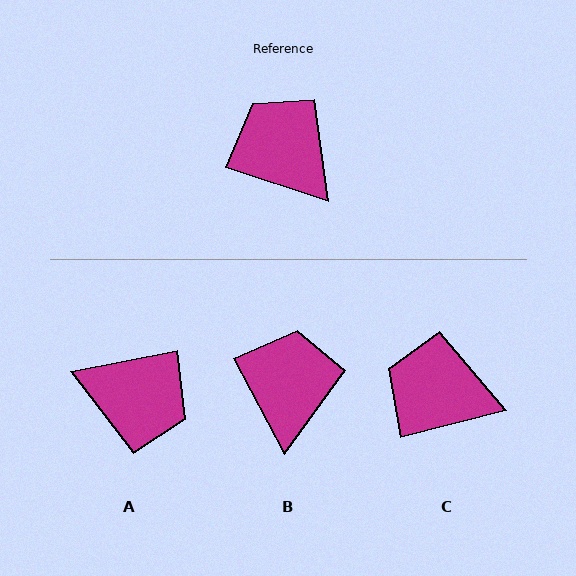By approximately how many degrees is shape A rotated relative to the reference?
Approximately 150 degrees clockwise.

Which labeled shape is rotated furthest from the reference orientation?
A, about 150 degrees away.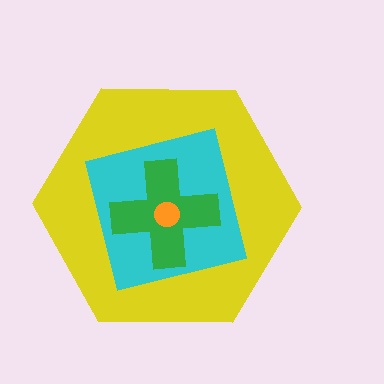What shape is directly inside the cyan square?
The green cross.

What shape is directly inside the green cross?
The orange circle.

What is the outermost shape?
The yellow hexagon.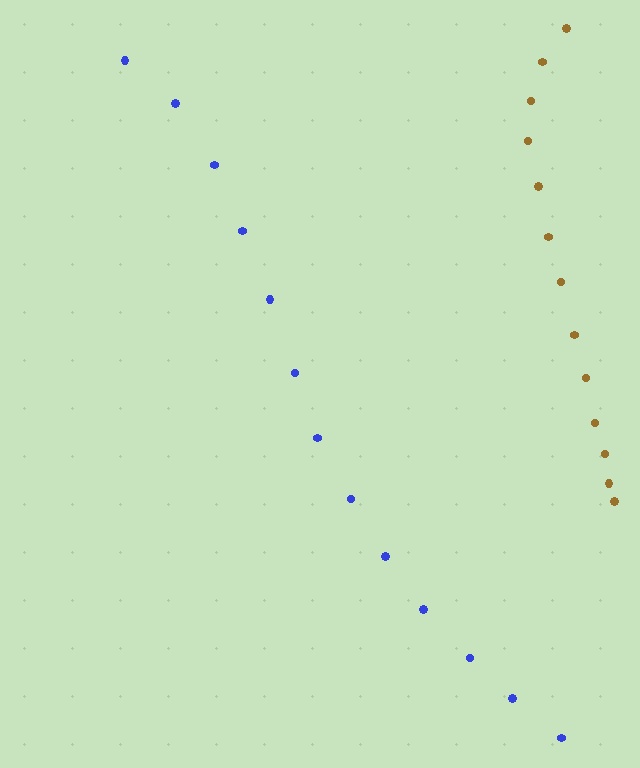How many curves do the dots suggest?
There are 2 distinct paths.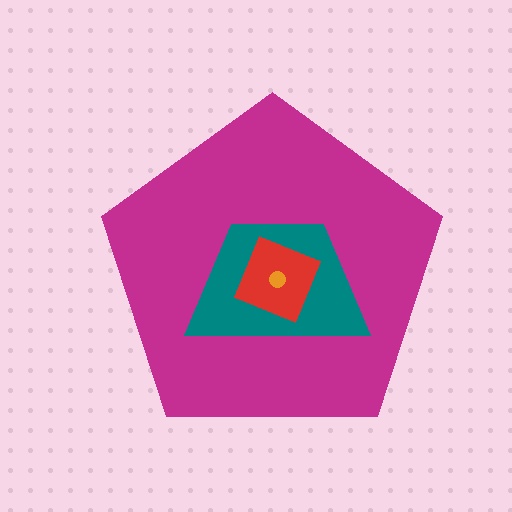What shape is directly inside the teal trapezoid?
The red square.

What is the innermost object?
The orange circle.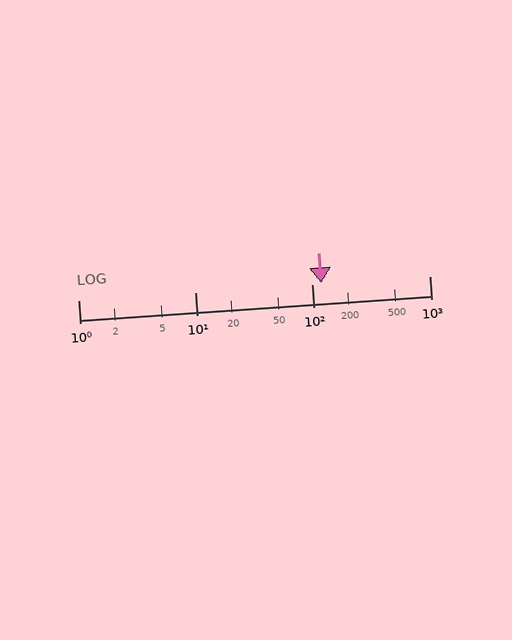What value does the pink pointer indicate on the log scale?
The pointer indicates approximately 120.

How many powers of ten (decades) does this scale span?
The scale spans 3 decades, from 1 to 1000.